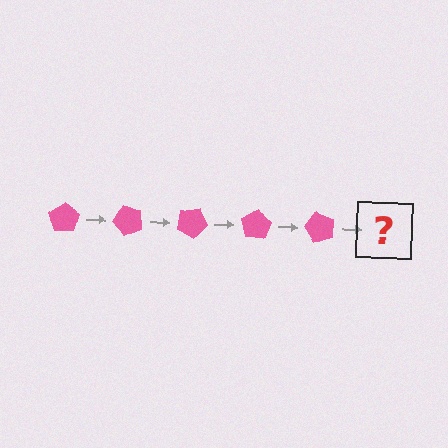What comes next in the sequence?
The next element should be a pink pentagon rotated 250 degrees.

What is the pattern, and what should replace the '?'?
The pattern is that the pentagon rotates 50 degrees each step. The '?' should be a pink pentagon rotated 250 degrees.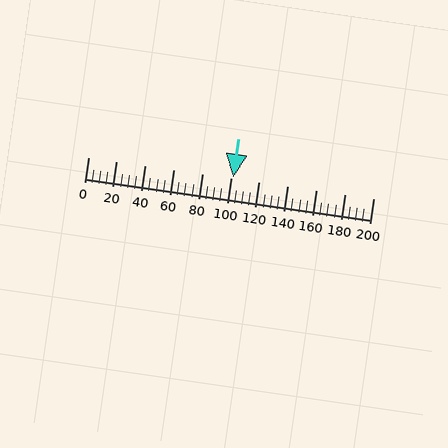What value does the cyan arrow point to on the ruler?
The cyan arrow points to approximately 101.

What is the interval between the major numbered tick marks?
The major tick marks are spaced 20 units apart.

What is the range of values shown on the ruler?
The ruler shows values from 0 to 200.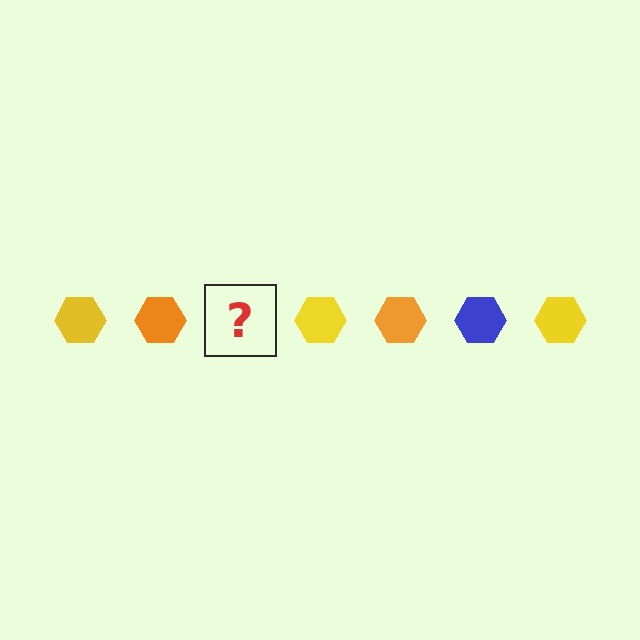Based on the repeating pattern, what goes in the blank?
The blank should be a blue hexagon.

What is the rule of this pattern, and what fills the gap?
The rule is that the pattern cycles through yellow, orange, blue hexagons. The gap should be filled with a blue hexagon.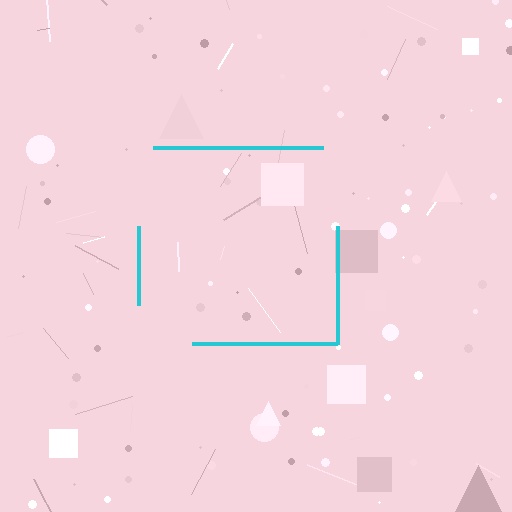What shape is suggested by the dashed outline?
The dashed outline suggests a square.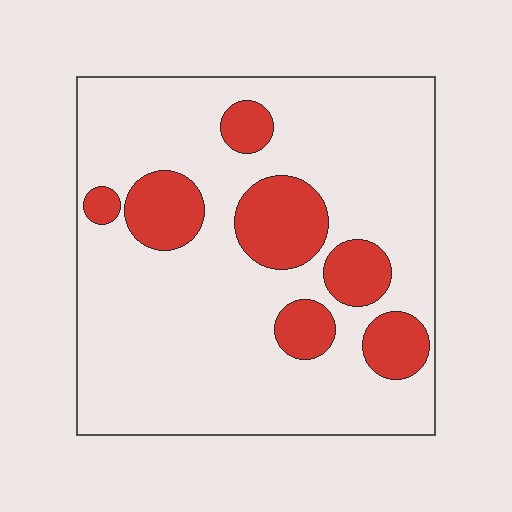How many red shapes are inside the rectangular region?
7.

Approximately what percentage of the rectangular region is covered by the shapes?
Approximately 20%.